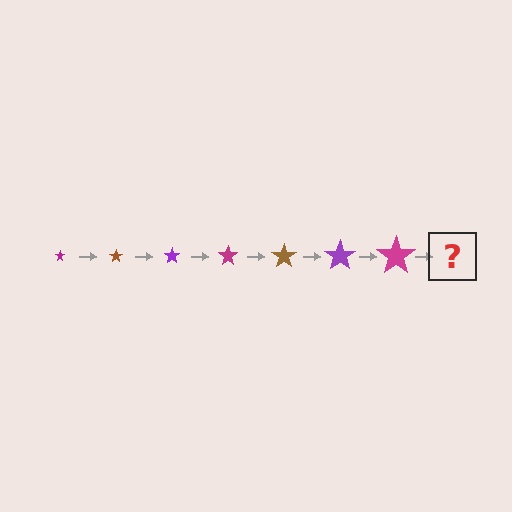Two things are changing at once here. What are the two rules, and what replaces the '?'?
The two rules are that the star grows larger each step and the color cycles through magenta, brown, and purple. The '?' should be a brown star, larger than the previous one.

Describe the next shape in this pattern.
It should be a brown star, larger than the previous one.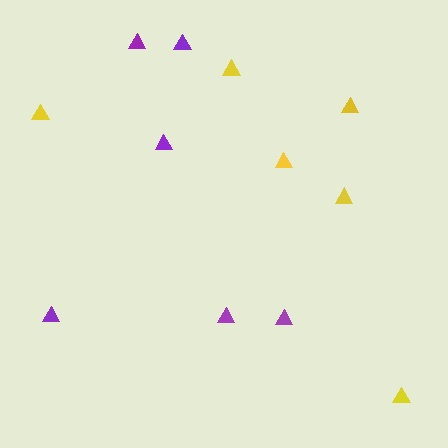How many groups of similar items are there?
There are 2 groups: one group of purple triangles (6) and one group of yellow triangles (6).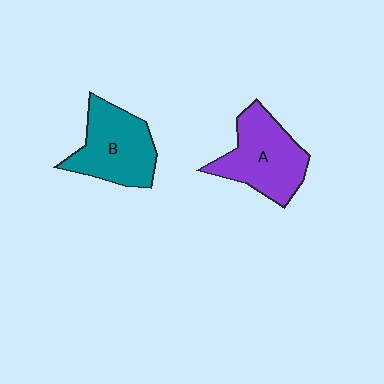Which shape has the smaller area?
Shape B (teal).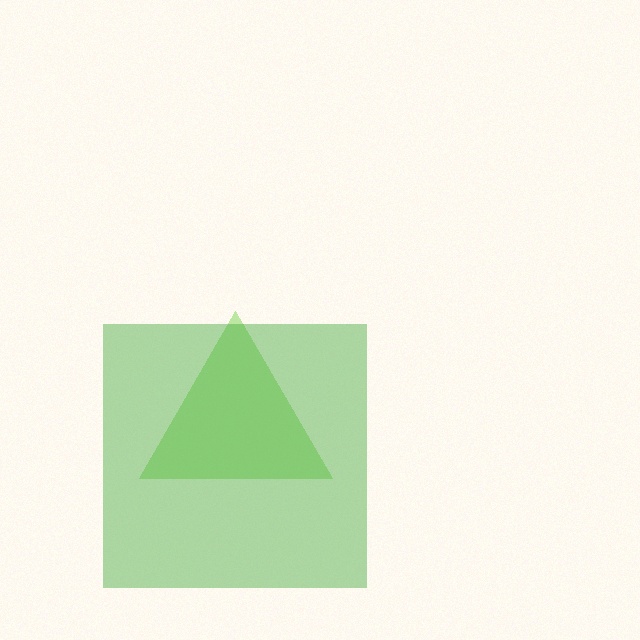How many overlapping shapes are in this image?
There are 2 overlapping shapes in the image.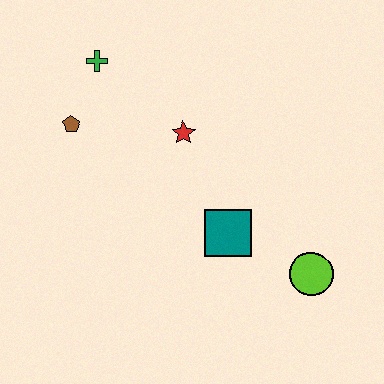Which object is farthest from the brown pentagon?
The lime circle is farthest from the brown pentagon.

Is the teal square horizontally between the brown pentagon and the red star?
No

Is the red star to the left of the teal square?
Yes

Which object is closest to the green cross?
The brown pentagon is closest to the green cross.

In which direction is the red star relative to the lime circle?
The red star is above the lime circle.